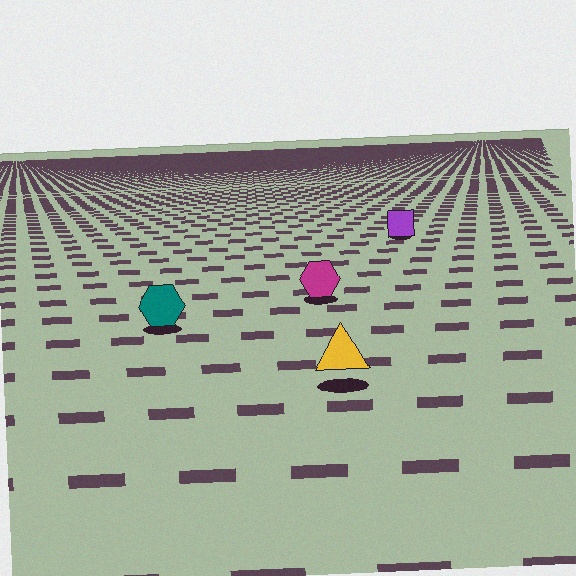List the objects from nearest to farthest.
From nearest to farthest: the yellow triangle, the teal hexagon, the magenta hexagon, the purple square.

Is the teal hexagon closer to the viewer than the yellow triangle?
No. The yellow triangle is closer — you can tell from the texture gradient: the ground texture is coarser near it.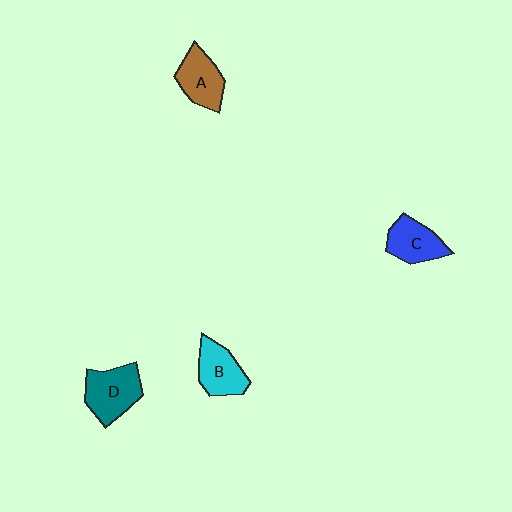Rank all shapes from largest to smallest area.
From largest to smallest: D (teal), B (cyan), A (brown), C (blue).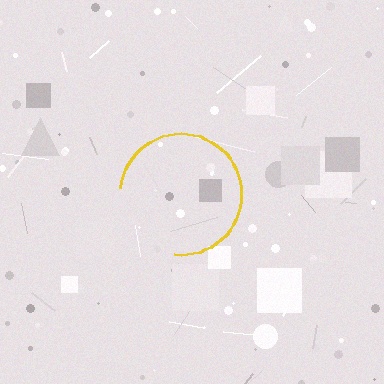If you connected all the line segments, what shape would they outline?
They would outline a circle.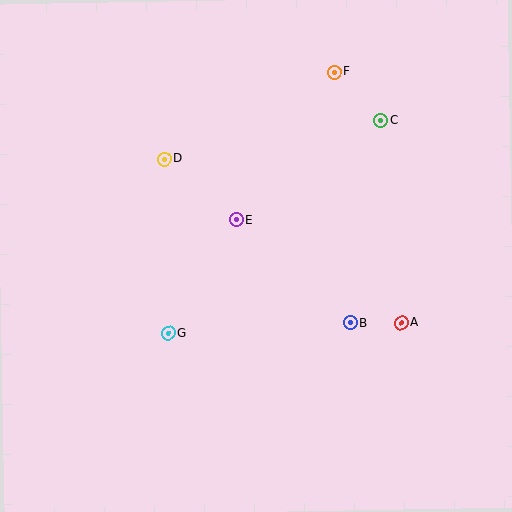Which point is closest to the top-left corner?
Point D is closest to the top-left corner.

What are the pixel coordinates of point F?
Point F is at (334, 72).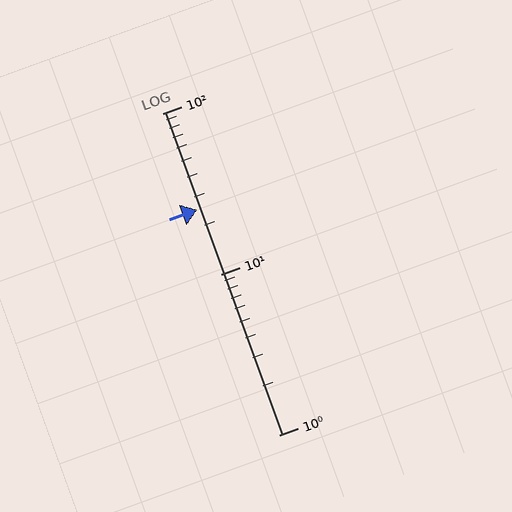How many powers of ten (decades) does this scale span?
The scale spans 2 decades, from 1 to 100.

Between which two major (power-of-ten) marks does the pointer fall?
The pointer is between 10 and 100.